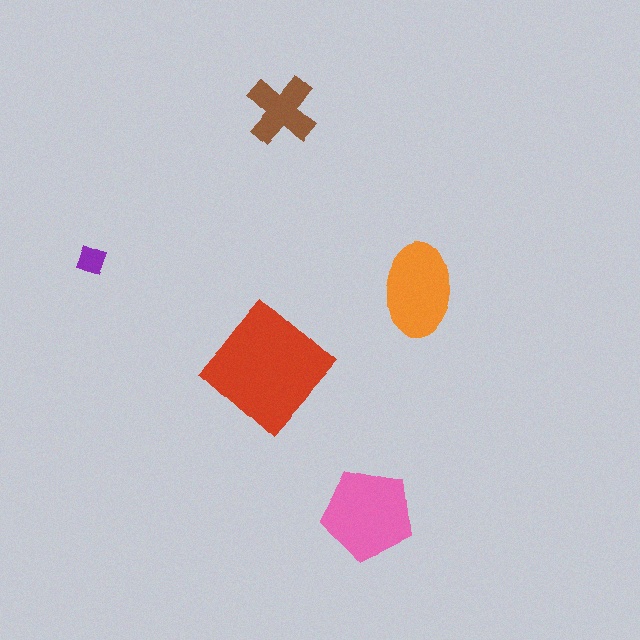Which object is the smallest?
The purple diamond.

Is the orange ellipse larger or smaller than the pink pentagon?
Smaller.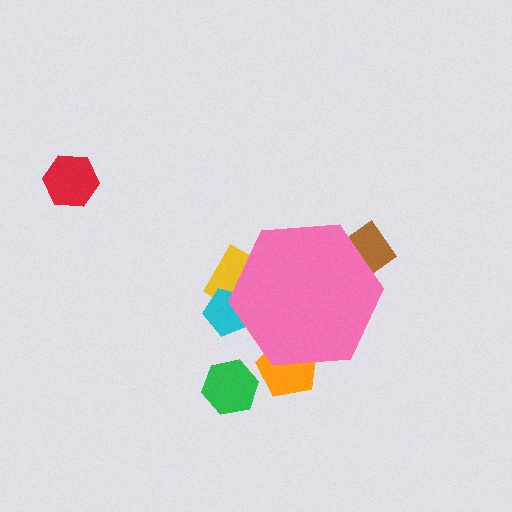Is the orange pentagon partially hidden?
Yes, the orange pentagon is partially hidden behind the pink hexagon.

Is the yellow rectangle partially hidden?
Yes, the yellow rectangle is partially hidden behind the pink hexagon.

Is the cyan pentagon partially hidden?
Yes, the cyan pentagon is partially hidden behind the pink hexagon.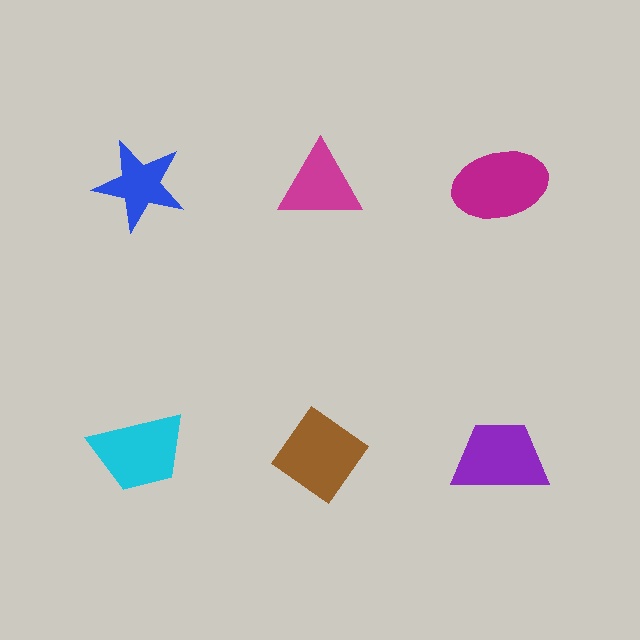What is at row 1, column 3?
A magenta ellipse.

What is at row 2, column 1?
A cyan trapezoid.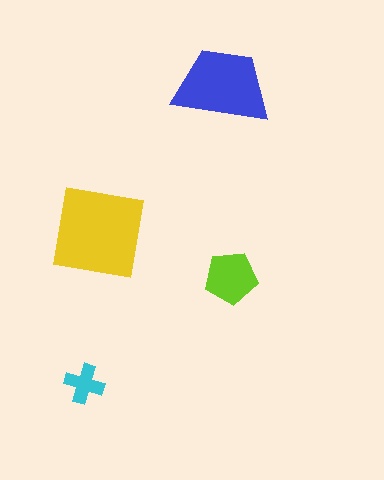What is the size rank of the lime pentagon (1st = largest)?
3rd.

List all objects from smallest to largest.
The cyan cross, the lime pentagon, the blue trapezoid, the yellow square.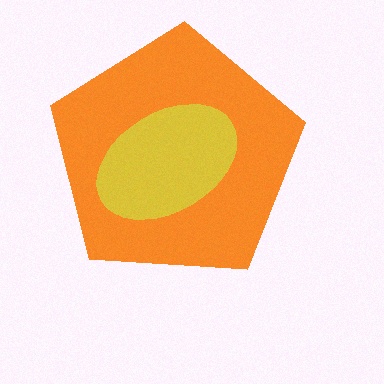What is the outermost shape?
The orange pentagon.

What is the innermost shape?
The yellow ellipse.